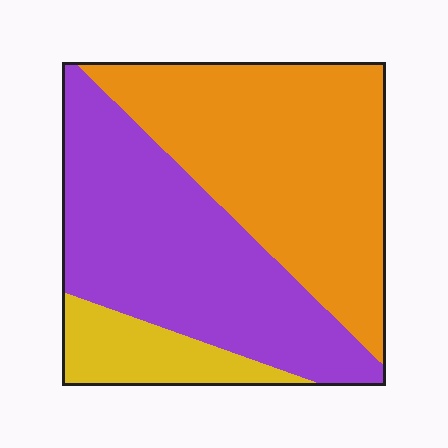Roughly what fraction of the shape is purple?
Purple covers around 45% of the shape.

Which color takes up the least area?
Yellow, at roughly 10%.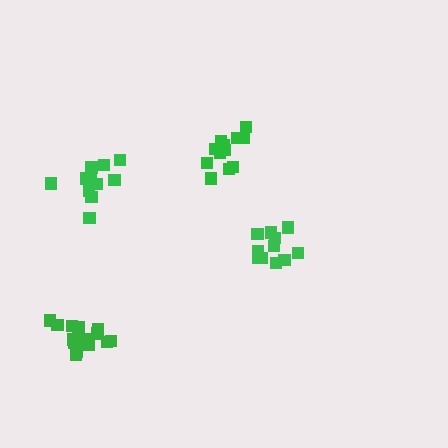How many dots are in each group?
Group 1: 12 dots, Group 2: 13 dots, Group 3: 16 dots, Group 4: 11 dots (52 total).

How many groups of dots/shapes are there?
There are 4 groups.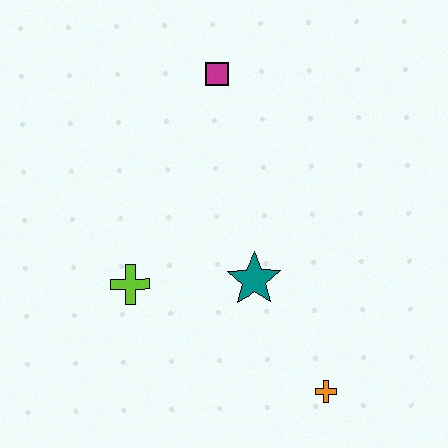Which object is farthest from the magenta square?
The orange cross is farthest from the magenta square.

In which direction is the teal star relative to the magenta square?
The teal star is below the magenta square.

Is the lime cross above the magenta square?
No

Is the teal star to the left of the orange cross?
Yes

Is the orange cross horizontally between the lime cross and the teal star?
No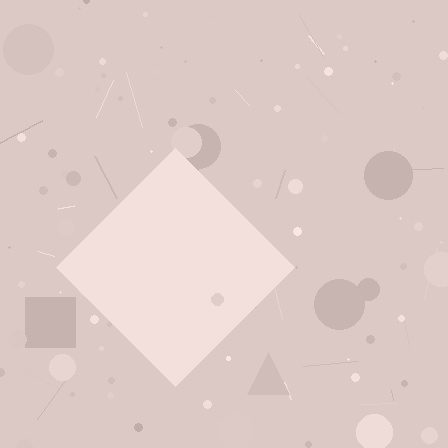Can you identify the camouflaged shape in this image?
The camouflaged shape is a diamond.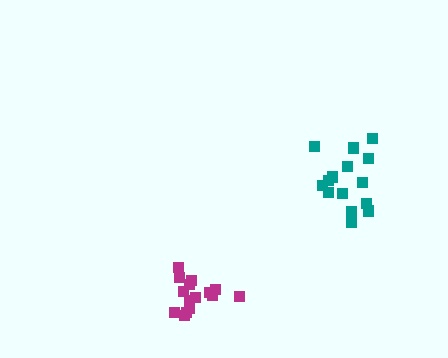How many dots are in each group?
Group 1: 15 dots, Group 2: 15 dots (30 total).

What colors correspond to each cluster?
The clusters are colored: magenta, teal.